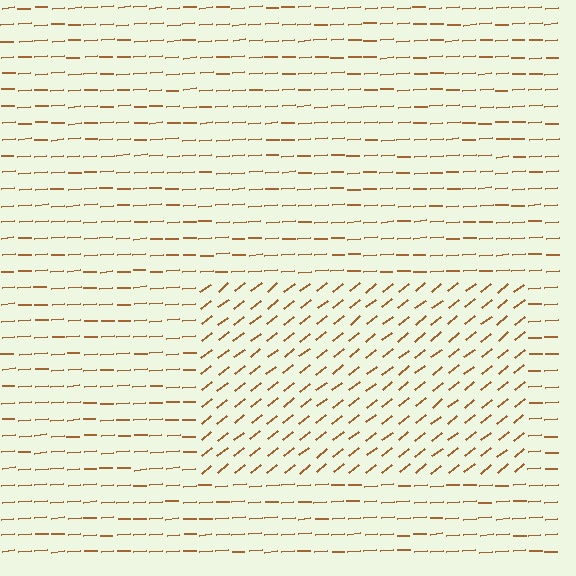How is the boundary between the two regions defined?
The boundary is defined purely by a change in line orientation (approximately 35 degrees difference). All lines are the same color and thickness.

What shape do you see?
I see a rectangle.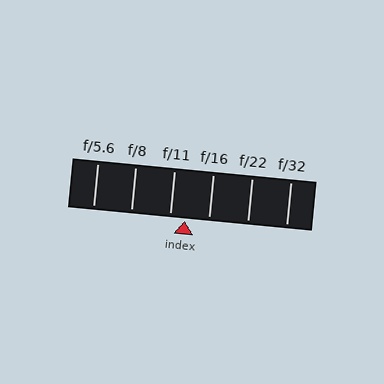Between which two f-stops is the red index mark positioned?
The index mark is between f/11 and f/16.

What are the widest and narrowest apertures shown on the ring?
The widest aperture shown is f/5.6 and the narrowest is f/32.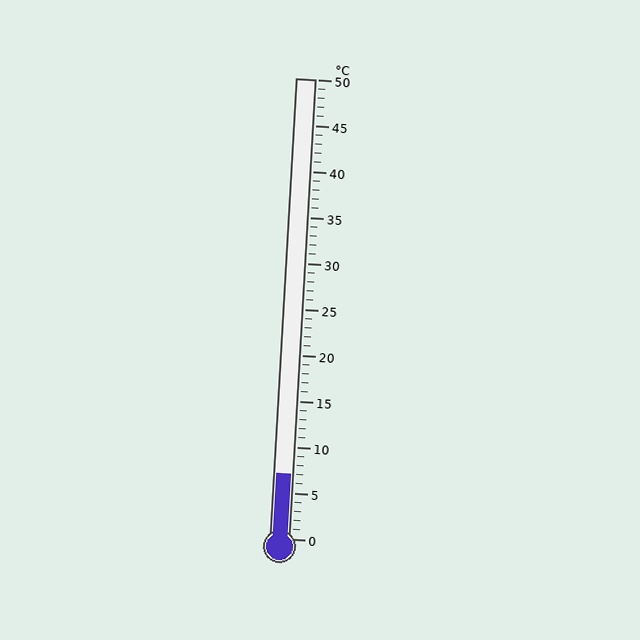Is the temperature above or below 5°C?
The temperature is above 5°C.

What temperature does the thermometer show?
The thermometer shows approximately 7°C.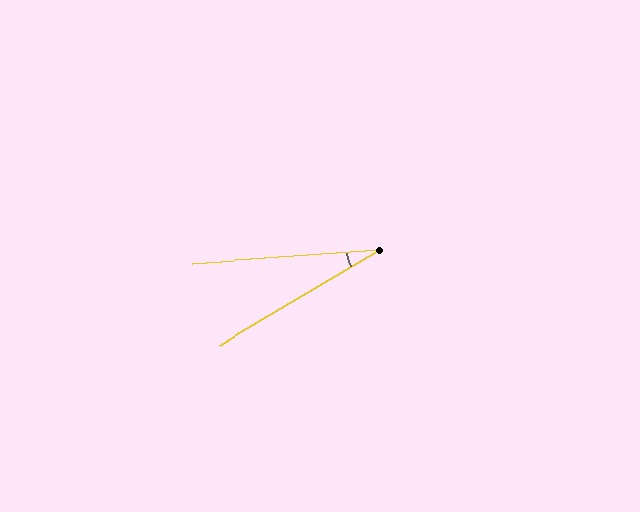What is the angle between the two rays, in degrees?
Approximately 27 degrees.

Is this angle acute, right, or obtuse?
It is acute.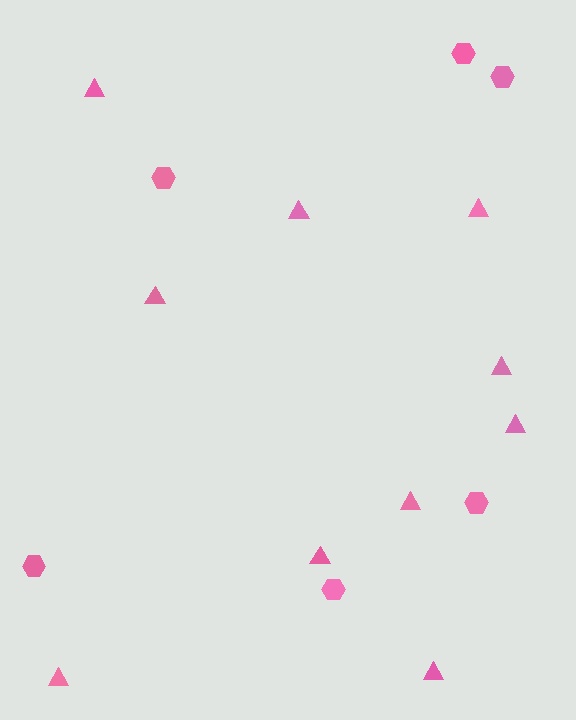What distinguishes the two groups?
There are 2 groups: one group of triangles (10) and one group of hexagons (6).